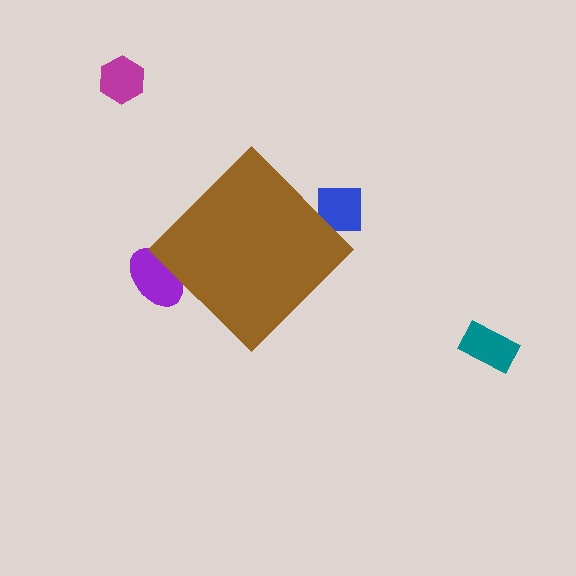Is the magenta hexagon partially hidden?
No, the magenta hexagon is fully visible.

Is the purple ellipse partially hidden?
Yes, the purple ellipse is partially hidden behind the brown diamond.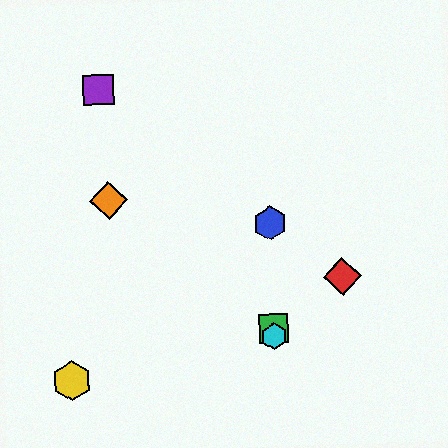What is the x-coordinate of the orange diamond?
The orange diamond is at x≈109.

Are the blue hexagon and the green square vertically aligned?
Yes, both are at x≈270.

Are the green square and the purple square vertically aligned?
No, the green square is at x≈274 and the purple square is at x≈98.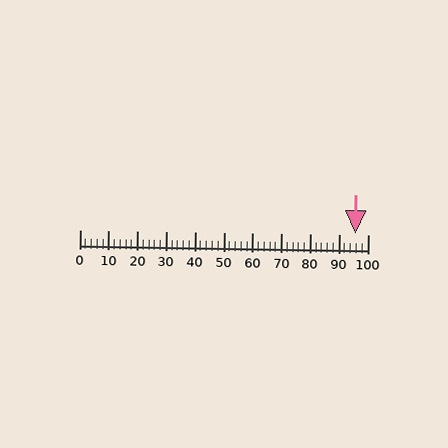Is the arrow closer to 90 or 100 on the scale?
The arrow is closer to 100.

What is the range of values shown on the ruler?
The ruler shows values from 0 to 100.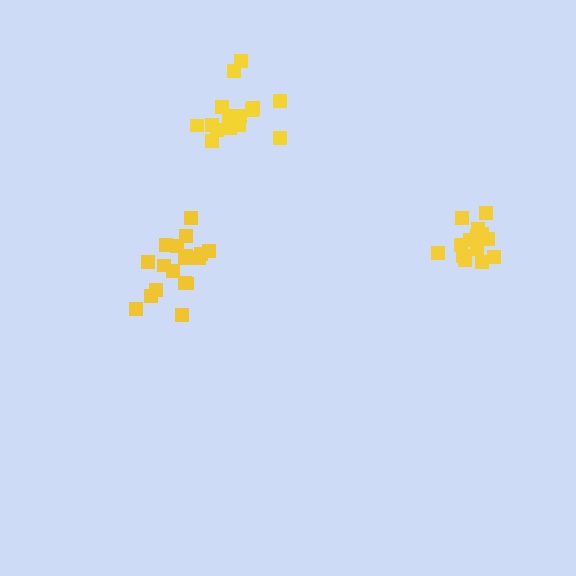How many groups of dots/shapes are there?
There are 3 groups.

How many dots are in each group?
Group 1: 14 dots, Group 2: 15 dots, Group 3: 18 dots (47 total).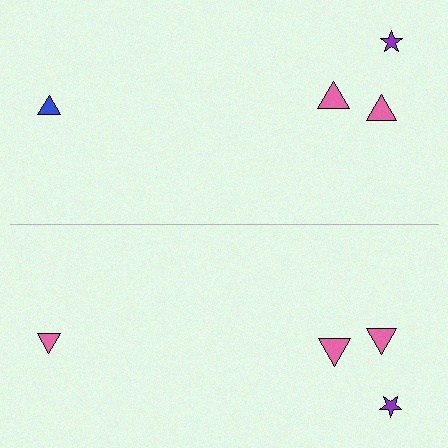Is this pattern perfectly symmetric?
No, the pattern is not perfectly symmetric. The pink triangle on the bottom side breaks the symmetry — its mirror counterpart is blue.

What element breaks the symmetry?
The pink triangle on the bottom side breaks the symmetry — its mirror counterpart is blue.